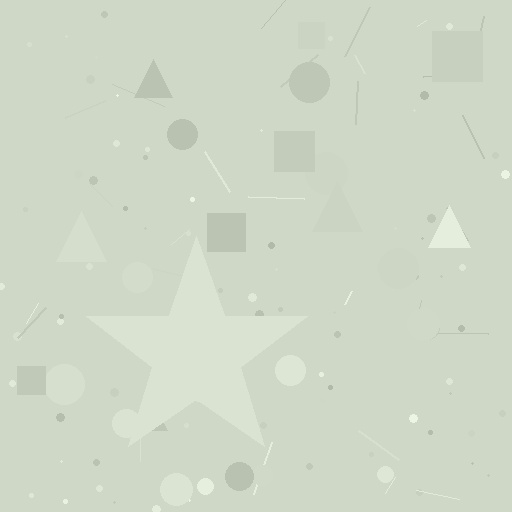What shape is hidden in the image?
A star is hidden in the image.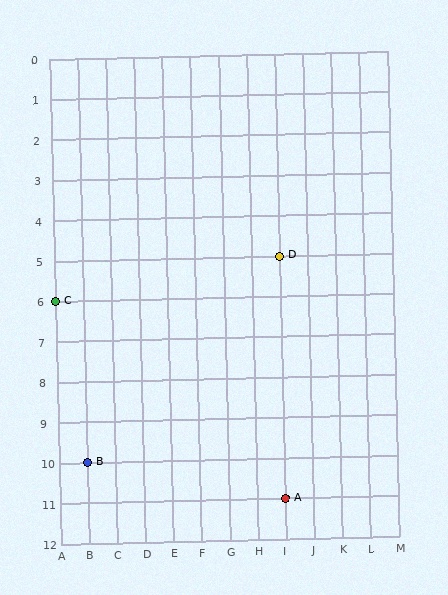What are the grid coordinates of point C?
Point C is at grid coordinates (A, 6).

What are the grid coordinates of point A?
Point A is at grid coordinates (I, 11).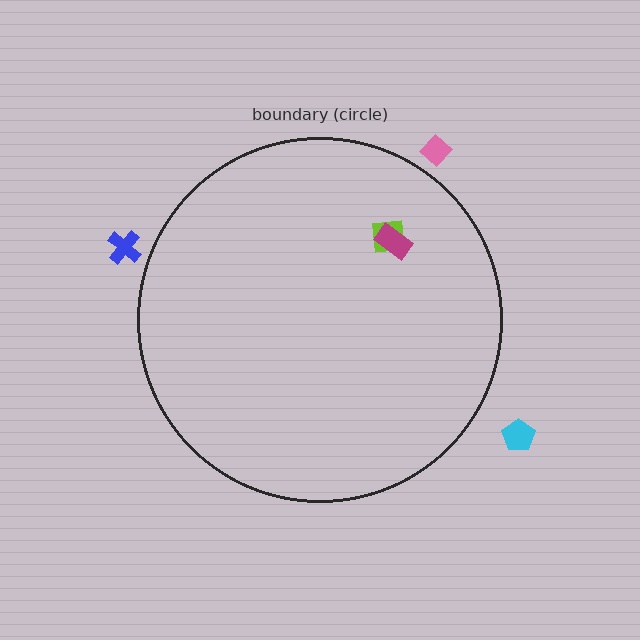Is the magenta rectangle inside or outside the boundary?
Inside.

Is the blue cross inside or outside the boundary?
Outside.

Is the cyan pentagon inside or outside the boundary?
Outside.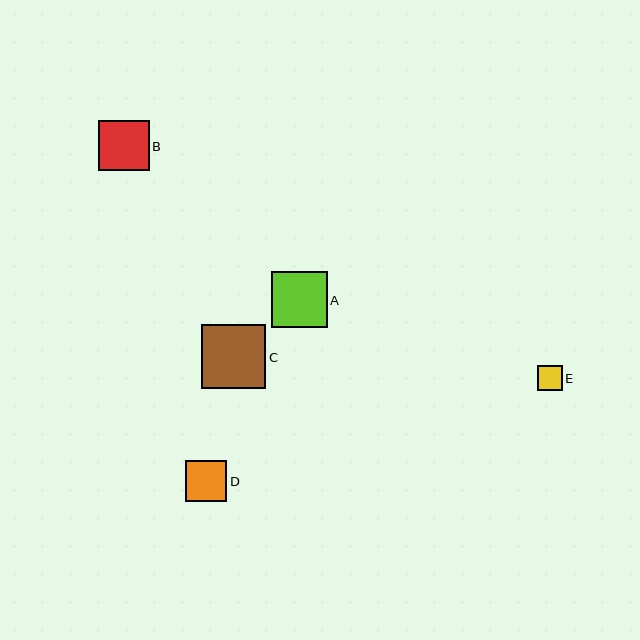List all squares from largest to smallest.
From largest to smallest: C, A, B, D, E.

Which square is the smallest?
Square E is the smallest with a size of approximately 25 pixels.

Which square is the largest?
Square C is the largest with a size of approximately 64 pixels.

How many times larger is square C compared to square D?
Square C is approximately 1.5 times the size of square D.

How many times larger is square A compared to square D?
Square A is approximately 1.3 times the size of square D.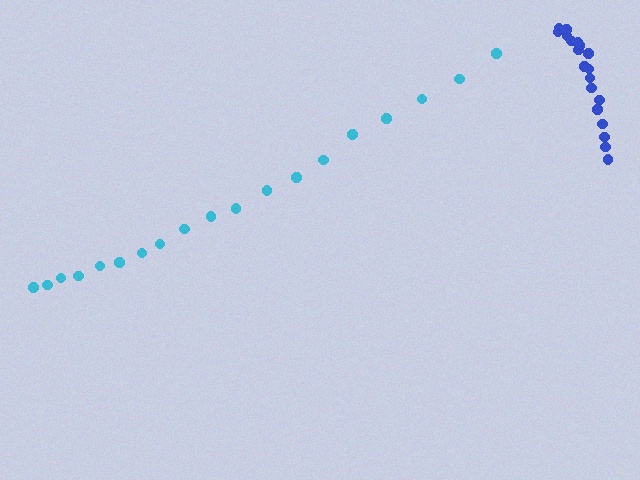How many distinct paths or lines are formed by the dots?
There are 2 distinct paths.